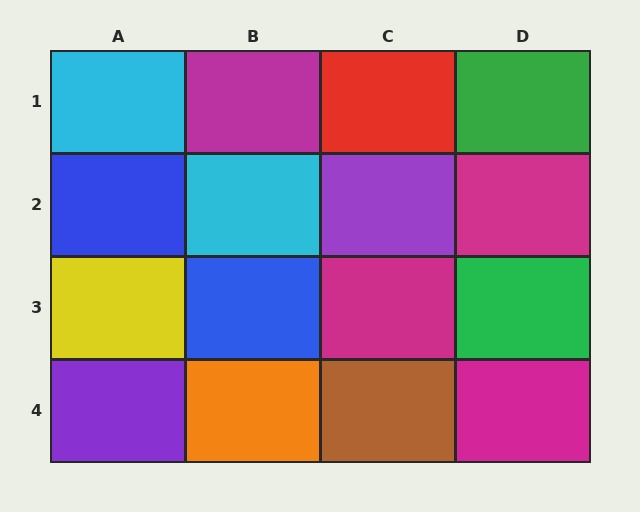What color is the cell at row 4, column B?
Orange.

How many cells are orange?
1 cell is orange.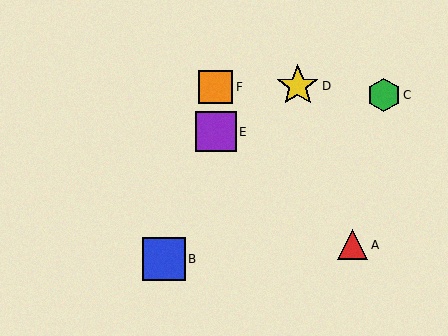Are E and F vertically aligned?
Yes, both are at x≈216.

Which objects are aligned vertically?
Objects E, F are aligned vertically.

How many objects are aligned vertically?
2 objects (E, F) are aligned vertically.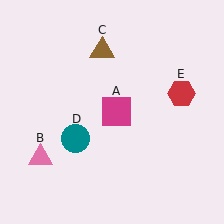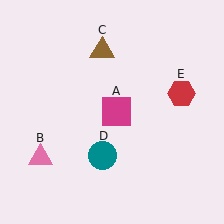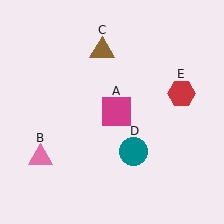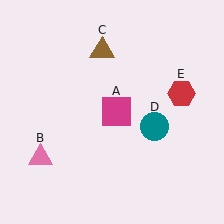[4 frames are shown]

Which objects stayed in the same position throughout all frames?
Magenta square (object A) and pink triangle (object B) and brown triangle (object C) and red hexagon (object E) remained stationary.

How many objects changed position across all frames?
1 object changed position: teal circle (object D).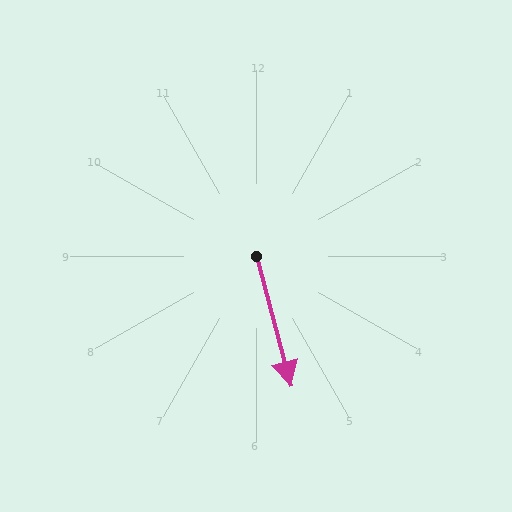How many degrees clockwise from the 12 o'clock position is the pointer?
Approximately 165 degrees.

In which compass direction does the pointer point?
South.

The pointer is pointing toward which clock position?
Roughly 5 o'clock.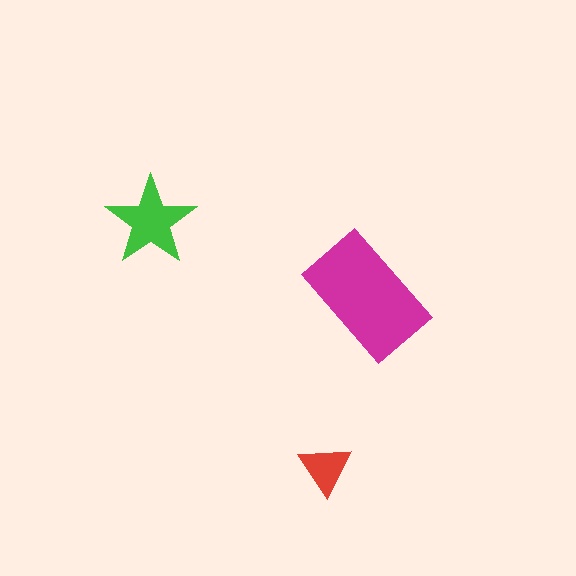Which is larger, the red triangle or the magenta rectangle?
The magenta rectangle.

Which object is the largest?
The magenta rectangle.